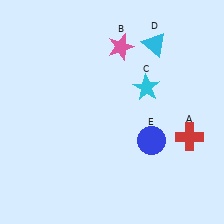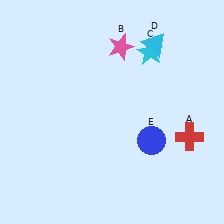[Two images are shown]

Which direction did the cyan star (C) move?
The cyan star (C) moved up.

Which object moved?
The cyan star (C) moved up.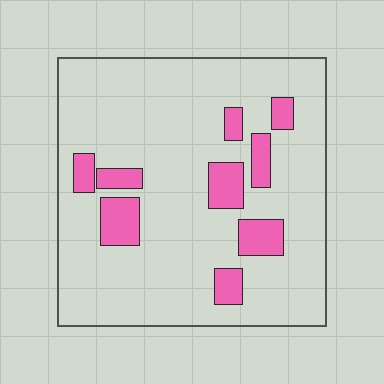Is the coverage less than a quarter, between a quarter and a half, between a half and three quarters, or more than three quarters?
Less than a quarter.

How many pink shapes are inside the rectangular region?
9.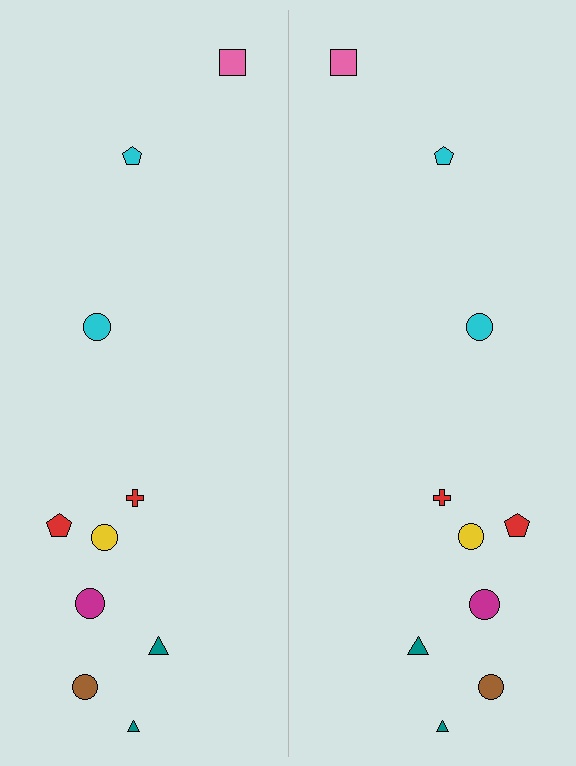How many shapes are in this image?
There are 20 shapes in this image.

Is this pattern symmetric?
Yes, this pattern has bilateral (reflection) symmetry.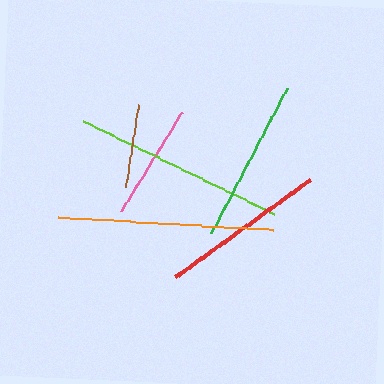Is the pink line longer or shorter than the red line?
The red line is longer than the pink line.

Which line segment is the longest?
The orange line is the longest at approximately 216 pixels.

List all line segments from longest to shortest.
From longest to shortest: orange, lime, red, green, pink, brown.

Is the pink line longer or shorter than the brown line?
The pink line is longer than the brown line.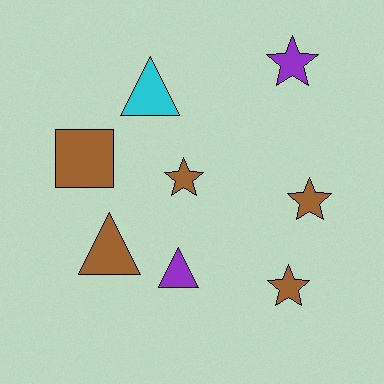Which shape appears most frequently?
Star, with 4 objects.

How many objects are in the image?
There are 8 objects.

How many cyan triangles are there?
There is 1 cyan triangle.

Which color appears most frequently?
Brown, with 5 objects.